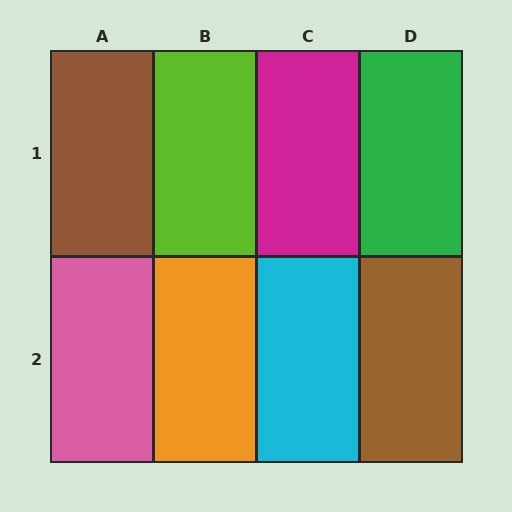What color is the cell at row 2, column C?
Cyan.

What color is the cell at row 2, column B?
Orange.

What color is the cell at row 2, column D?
Brown.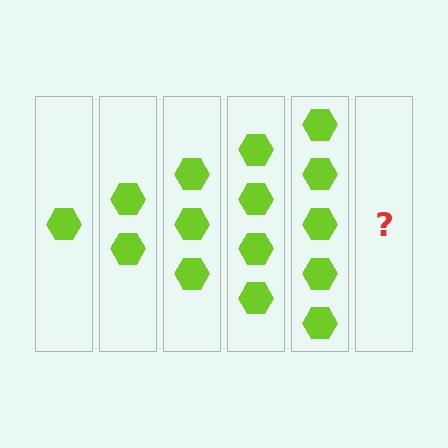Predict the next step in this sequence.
The next step is 6 hexagons.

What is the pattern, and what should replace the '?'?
The pattern is that each step adds one more hexagon. The '?' should be 6 hexagons.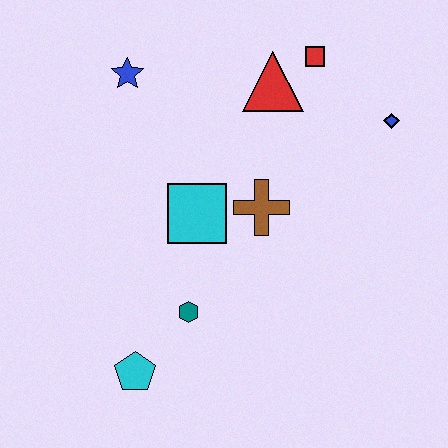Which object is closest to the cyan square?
The brown cross is closest to the cyan square.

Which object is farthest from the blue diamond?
The cyan pentagon is farthest from the blue diamond.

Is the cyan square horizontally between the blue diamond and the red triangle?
No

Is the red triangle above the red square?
No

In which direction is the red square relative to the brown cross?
The red square is above the brown cross.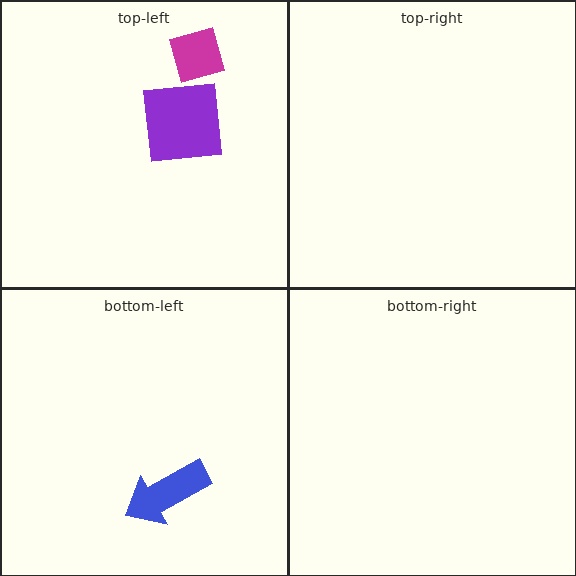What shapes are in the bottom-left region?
The blue arrow.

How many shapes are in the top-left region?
2.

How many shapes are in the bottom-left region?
1.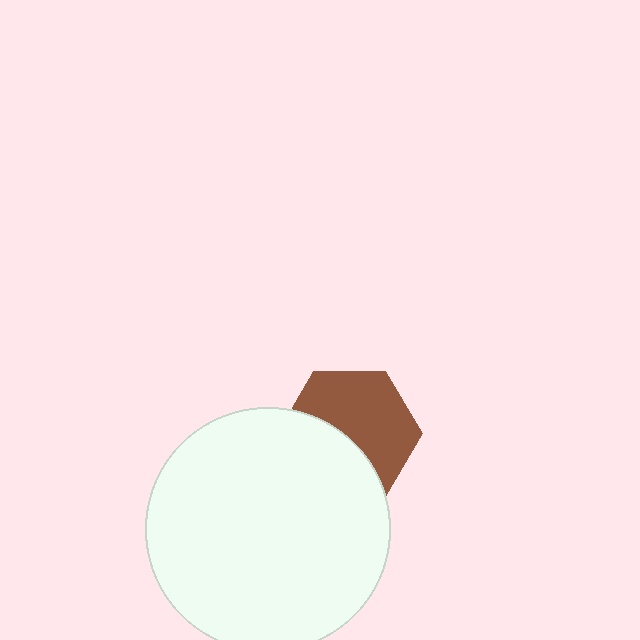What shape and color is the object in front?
The object in front is a white circle.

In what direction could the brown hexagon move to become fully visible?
The brown hexagon could move up. That would shift it out from behind the white circle entirely.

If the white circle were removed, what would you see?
You would see the complete brown hexagon.